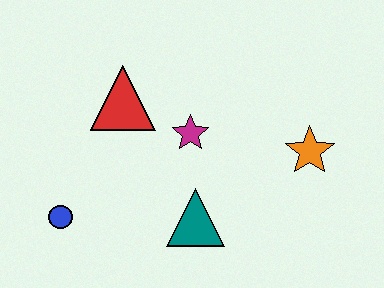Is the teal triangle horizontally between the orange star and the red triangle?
Yes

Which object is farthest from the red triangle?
The orange star is farthest from the red triangle.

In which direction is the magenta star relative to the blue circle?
The magenta star is to the right of the blue circle.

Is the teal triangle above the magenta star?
No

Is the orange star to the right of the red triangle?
Yes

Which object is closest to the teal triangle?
The magenta star is closest to the teal triangle.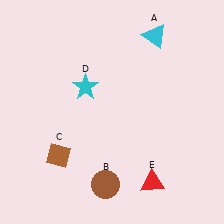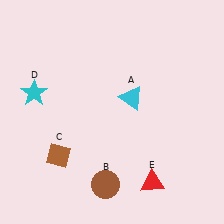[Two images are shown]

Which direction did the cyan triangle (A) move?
The cyan triangle (A) moved down.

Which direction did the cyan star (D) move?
The cyan star (D) moved left.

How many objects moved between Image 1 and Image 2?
2 objects moved between the two images.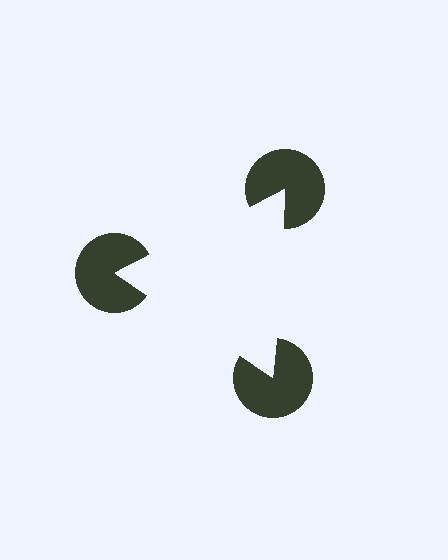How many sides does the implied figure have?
3 sides.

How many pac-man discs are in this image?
There are 3 — one at each vertex of the illusory triangle.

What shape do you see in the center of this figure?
An illusory triangle — its edges are inferred from the aligned wedge cuts in the pac-man discs, not physically drawn.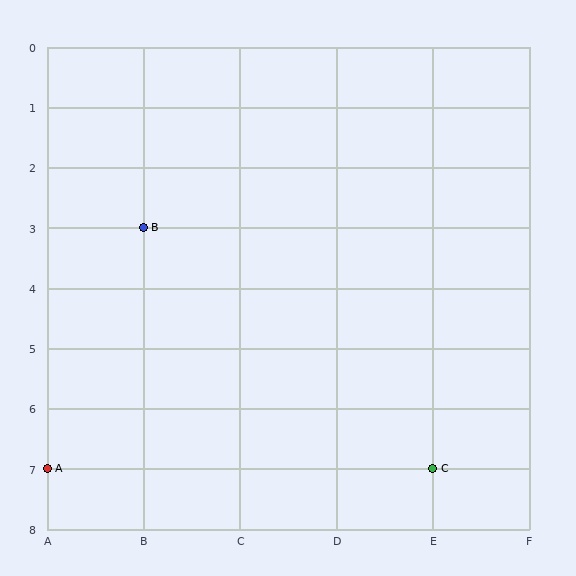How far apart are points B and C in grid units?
Points B and C are 3 columns and 4 rows apart (about 5.0 grid units diagonally).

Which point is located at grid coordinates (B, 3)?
Point B is at (B, 3).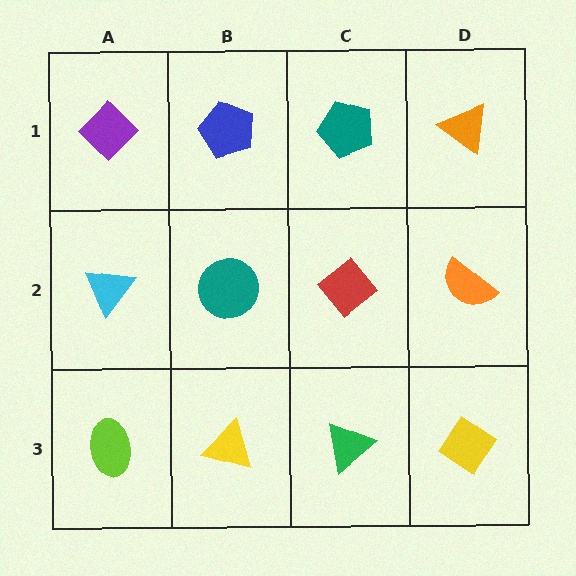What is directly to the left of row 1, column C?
A blue pentagon.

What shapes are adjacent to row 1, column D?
An orange semicircle (row 2, column D), a teal pentagon (row 1, column C).